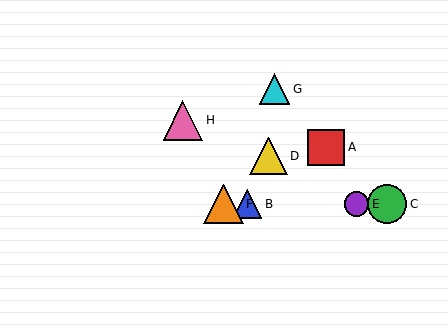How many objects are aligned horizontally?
4 objects (B, C, E, F) are aligned horizontally.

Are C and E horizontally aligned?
Yes, both are at y≈204.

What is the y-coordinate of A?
Object A is at y≈147.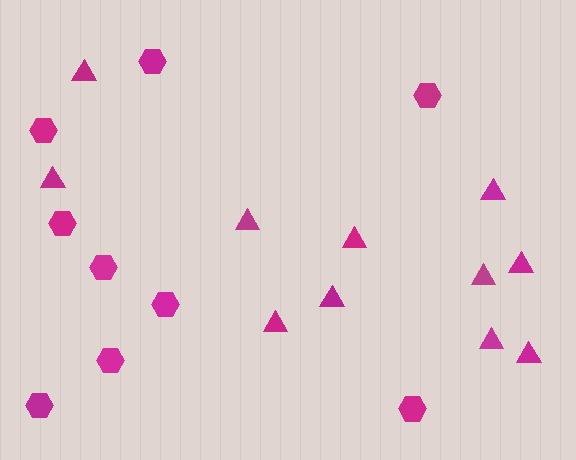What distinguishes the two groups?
There are 2 groups: one group of triangles (11) and one group of hexagons (9).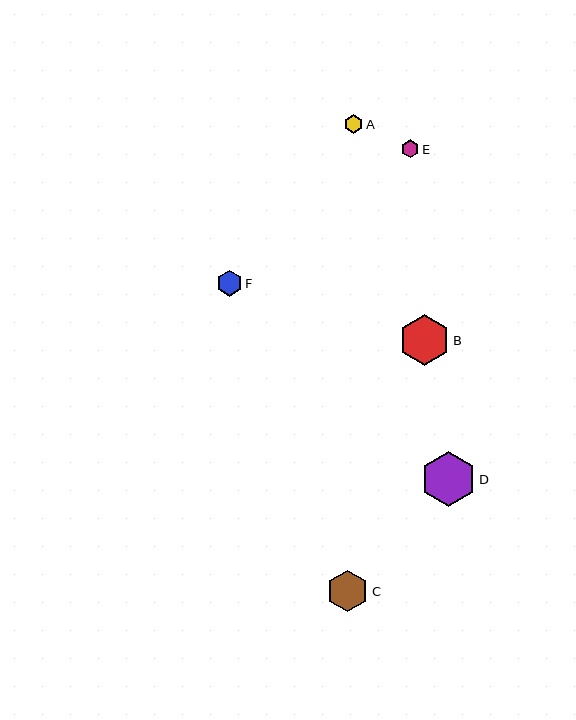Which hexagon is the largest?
Hexagon D is the largest with a size of approximately 55 pixels.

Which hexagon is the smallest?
Hexagon E is the smallest with a size of approximately 18 pixels.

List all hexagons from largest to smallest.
From largest to smallest: D, B, C, F, A, E.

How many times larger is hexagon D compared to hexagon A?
Hexagon D is approximately 3.0 times the size of hexagon A.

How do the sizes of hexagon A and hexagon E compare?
Hexagon A and hexagon E are approximately the same size.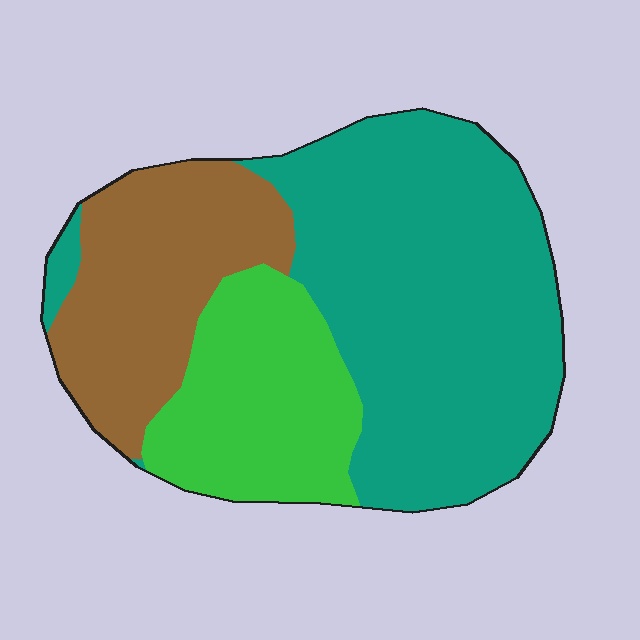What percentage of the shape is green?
Green takes up between a sixth and a third of the shape.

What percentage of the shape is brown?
Brown covers about 25% of the shape.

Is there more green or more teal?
Teal.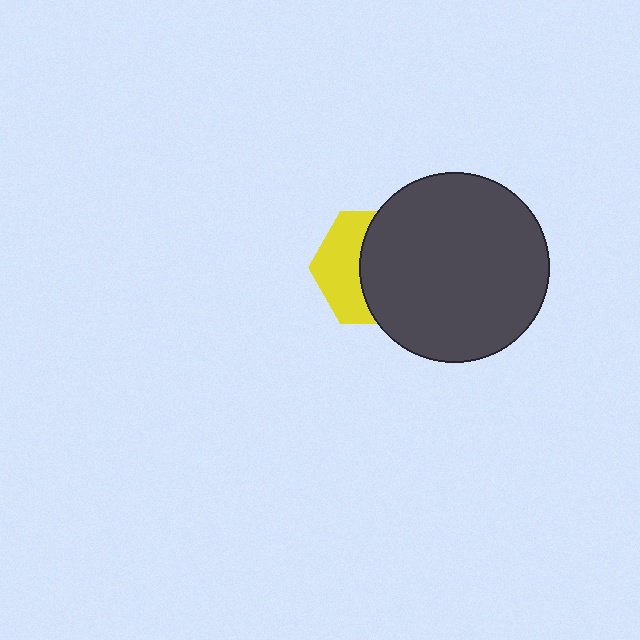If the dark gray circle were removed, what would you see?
You would see the complete yellow hexagon.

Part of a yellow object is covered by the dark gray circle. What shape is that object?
It is a hexagon.